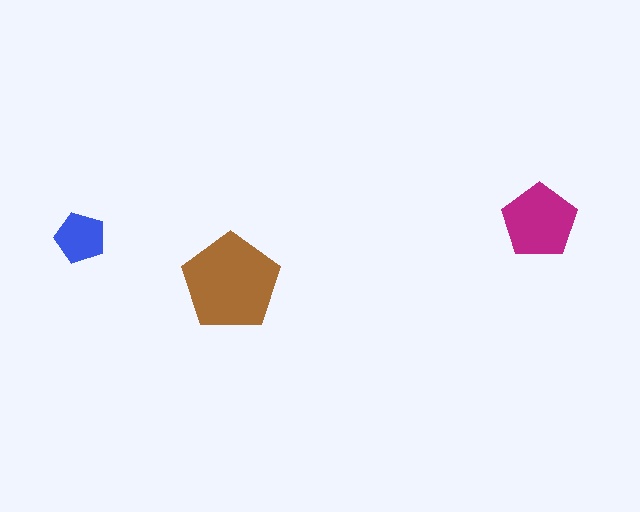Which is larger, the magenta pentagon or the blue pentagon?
The magenta one.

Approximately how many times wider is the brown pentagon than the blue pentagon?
About 2 times wider.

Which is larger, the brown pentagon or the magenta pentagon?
The brown one.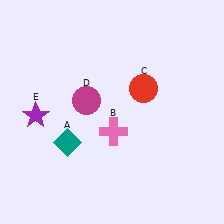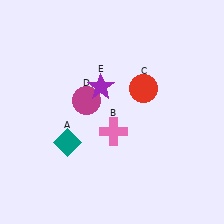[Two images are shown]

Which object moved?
The purple star (E) moved right.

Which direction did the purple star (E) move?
The purple star (E) moved right.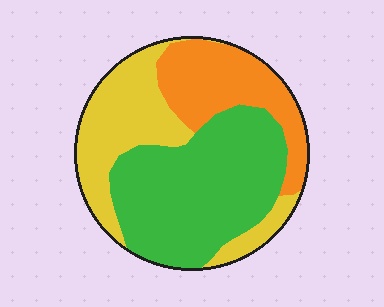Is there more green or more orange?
Green.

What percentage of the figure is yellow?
Yellow takes up about one third (1/3) of the figure.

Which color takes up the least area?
Orange, at roughly 25%.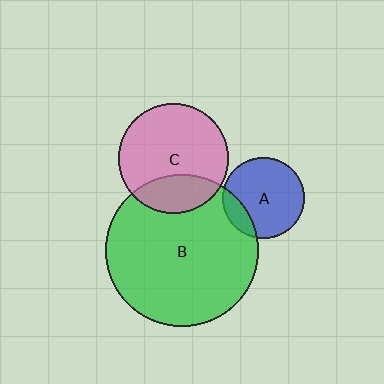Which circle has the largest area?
Circle B (green).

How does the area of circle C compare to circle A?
Approximately 1.9 times.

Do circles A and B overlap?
Yes.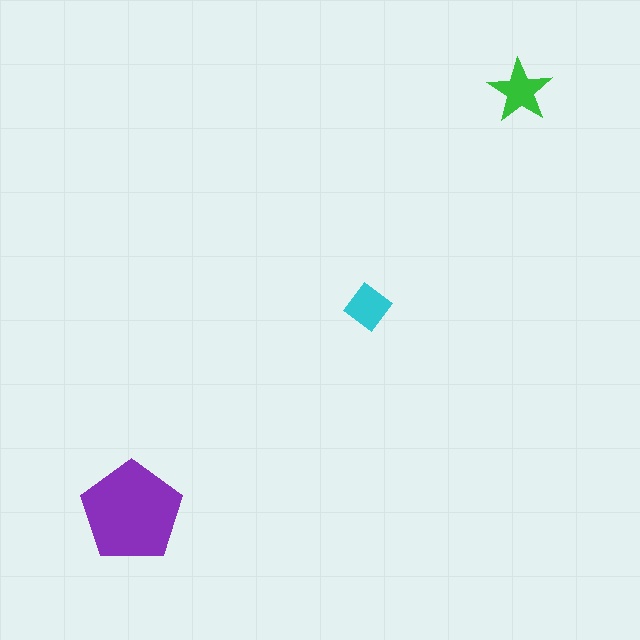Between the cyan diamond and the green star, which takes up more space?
The green star.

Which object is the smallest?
The cyan diamond.